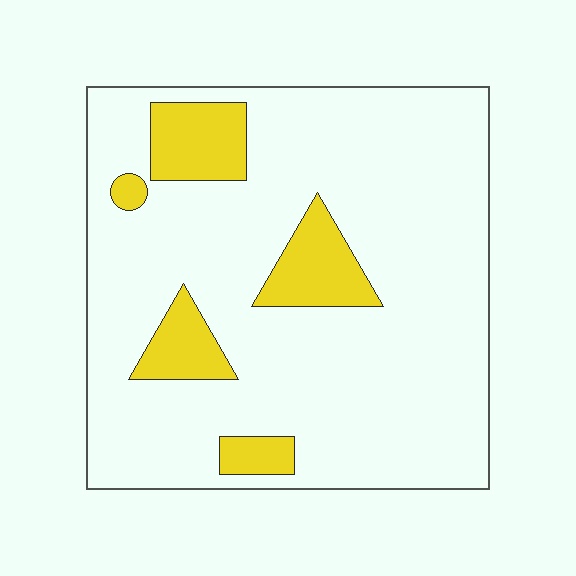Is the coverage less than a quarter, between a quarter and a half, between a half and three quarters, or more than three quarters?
Less than a quarter.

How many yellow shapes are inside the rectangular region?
5.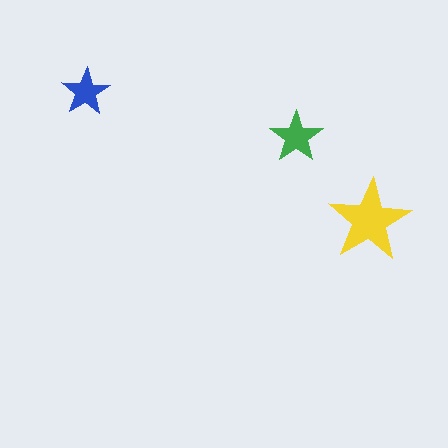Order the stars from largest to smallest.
the yellow one, the green one, the blue one.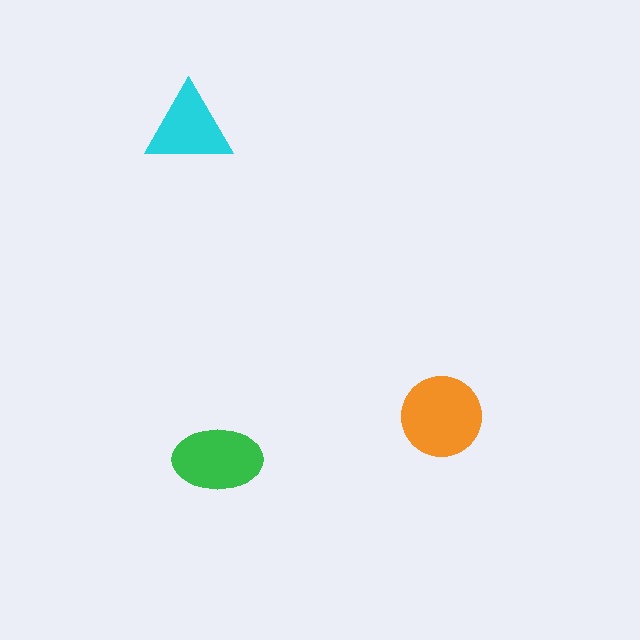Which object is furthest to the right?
The orange circle is rightmost.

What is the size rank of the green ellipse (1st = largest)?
2nd.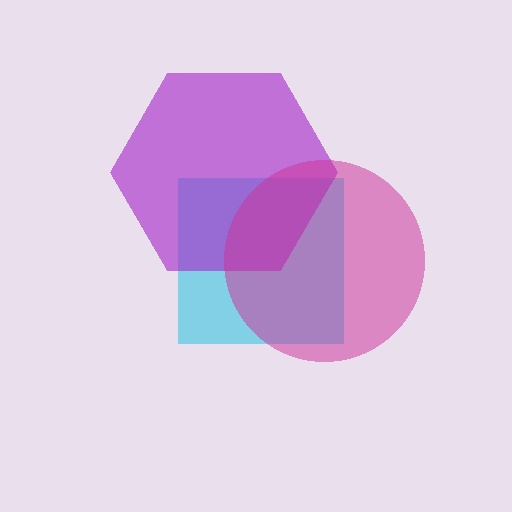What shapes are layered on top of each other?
The layered shapes are: a cyan square, a purple hexagon, a magenta circle.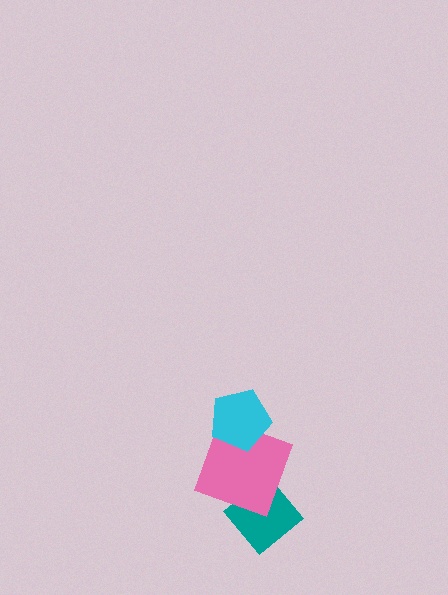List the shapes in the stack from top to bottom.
From top to bottom: the cyan pentagon, the pink square, the teal diamond.